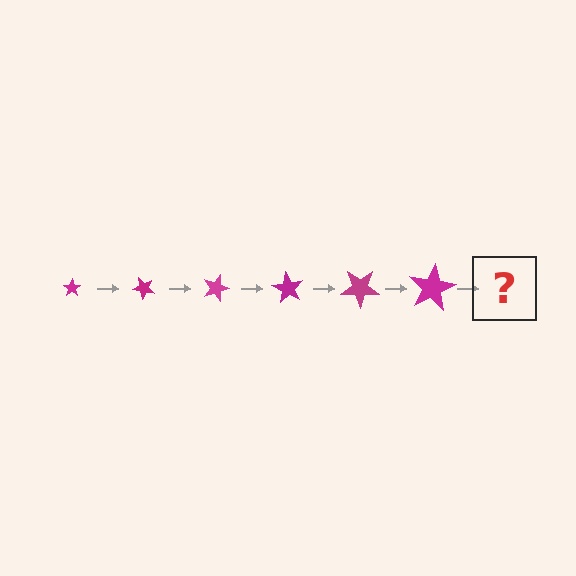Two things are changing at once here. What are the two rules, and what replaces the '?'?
The two rules are that the star grows larger each step and it rotates 45 degrees each step. The '?' should be a star, larger than the previous one and rotated 270 degrees from the start.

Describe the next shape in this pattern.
It should be a star, larger than the previous one and rotated 270 degrees from the start.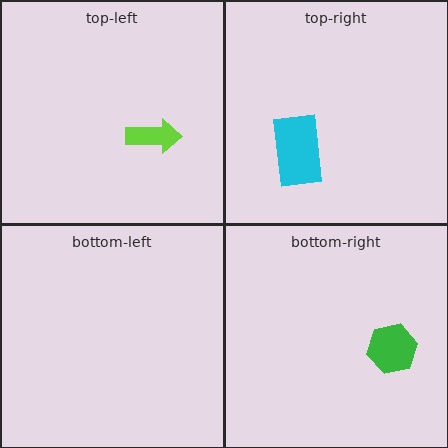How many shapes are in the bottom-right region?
1.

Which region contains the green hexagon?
The bottom-right region.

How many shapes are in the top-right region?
1.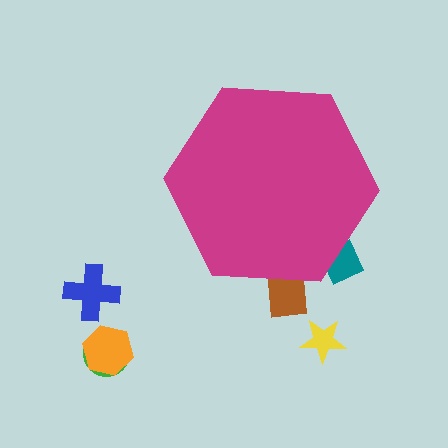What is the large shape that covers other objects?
A magenta hexagon.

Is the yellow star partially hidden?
No, the yellow star is fully visible.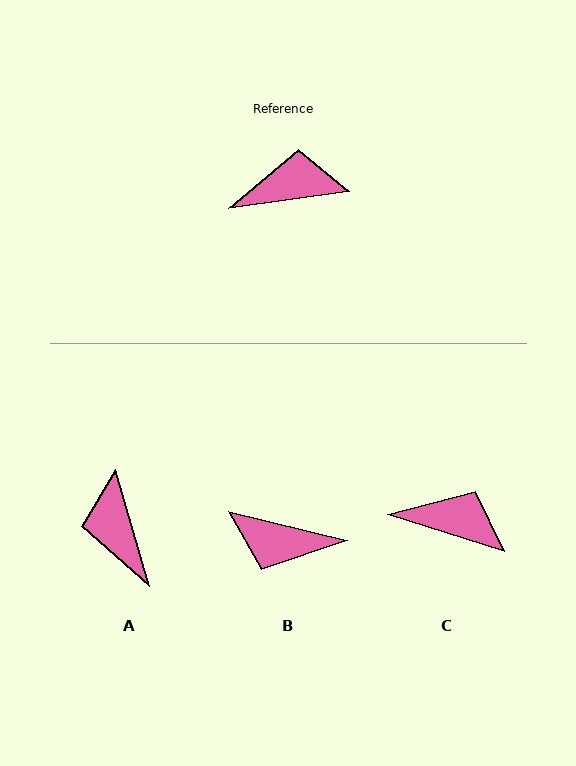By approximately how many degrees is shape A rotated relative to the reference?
Approximately 98 degrees counter-clockwise.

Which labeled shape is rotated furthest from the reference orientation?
B, about 159 degrees away.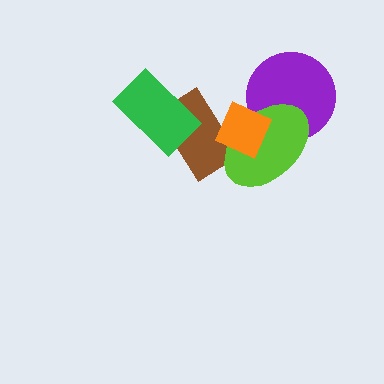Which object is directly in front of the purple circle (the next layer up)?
The lime ellipse is directly in front of the purple circle.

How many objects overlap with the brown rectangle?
3 objects overlap with the brown rectangle.